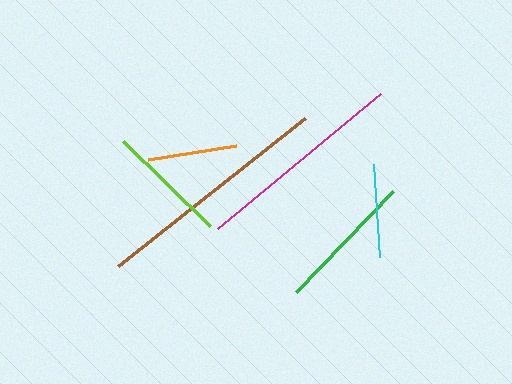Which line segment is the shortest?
The orange line is the shortest at approximately 89 pixels.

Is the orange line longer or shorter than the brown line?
The brown line is longer than the orange line.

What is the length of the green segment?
The green segment is approximately 140 pixels long.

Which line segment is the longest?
The brown line is the longest at approximately 239 pixels.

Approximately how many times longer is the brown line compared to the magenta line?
The brown line is approximately 1.1 times the length of the magenta line.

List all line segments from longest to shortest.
From longest to shortest: brown, magenta, green, lime, cyan, orange.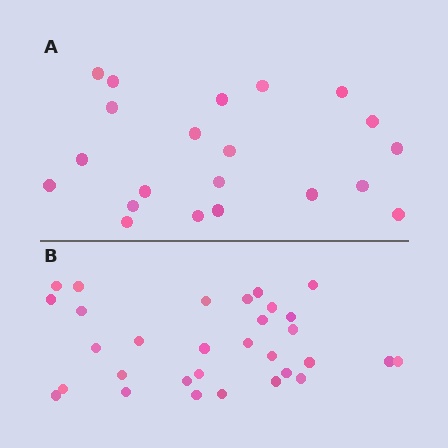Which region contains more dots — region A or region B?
Region B (the bottom region) has more dots.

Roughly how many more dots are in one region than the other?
Region B has roughly 10 or so more dots than region A.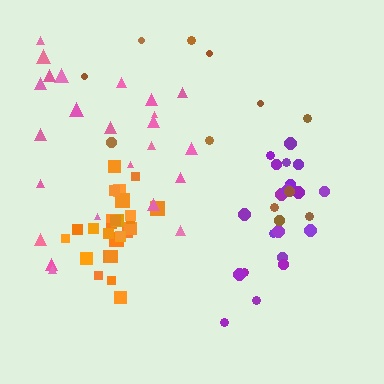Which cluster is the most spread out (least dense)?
Brown.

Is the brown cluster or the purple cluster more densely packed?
Purple.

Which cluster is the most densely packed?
Orange.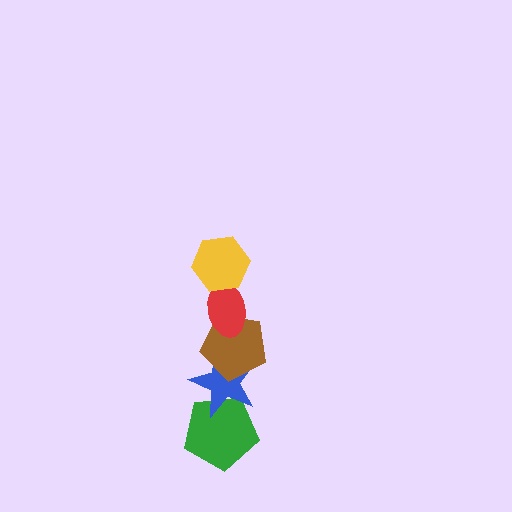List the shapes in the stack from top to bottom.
From top to bottom: the yellow hexagon, the red ellipse, the brown pentagon, the blue star, the green pentagon.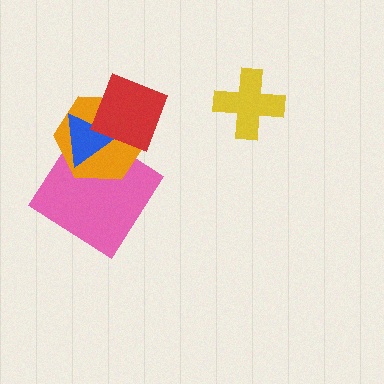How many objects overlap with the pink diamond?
2 objects overlap with the pink diamond.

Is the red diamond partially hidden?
No, no other shape covers it.